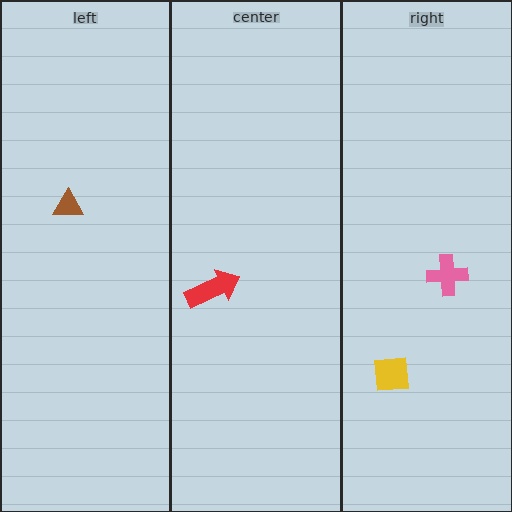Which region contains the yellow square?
The right region.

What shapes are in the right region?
The yellow square, the pink cross.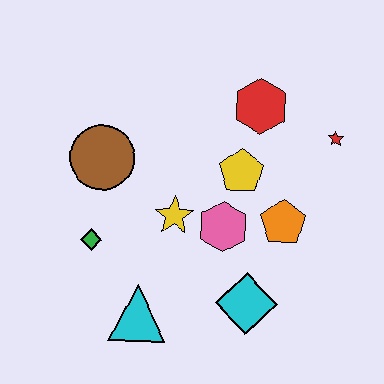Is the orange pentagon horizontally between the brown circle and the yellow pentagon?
No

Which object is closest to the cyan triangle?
The green diamond is closest to the cyan triangle.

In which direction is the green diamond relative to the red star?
The green diamond is to the left of the red star.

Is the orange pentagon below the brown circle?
Yes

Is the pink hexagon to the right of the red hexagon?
No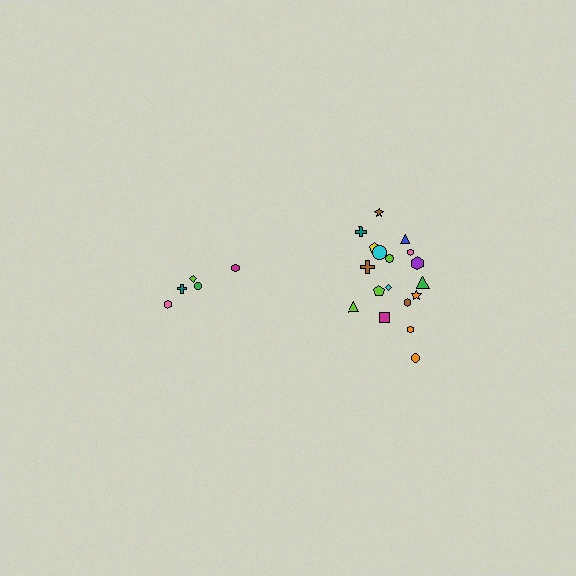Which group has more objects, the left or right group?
The right group.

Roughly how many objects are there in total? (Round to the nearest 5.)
Roughly 25 objects in total.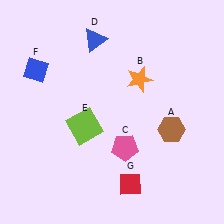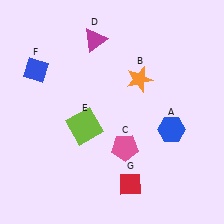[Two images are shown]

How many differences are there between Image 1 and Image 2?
There are 2 differences between the two images.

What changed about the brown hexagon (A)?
In Image 1, A is brown. In Image 2, it changed to blue.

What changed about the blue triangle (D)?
In Image 1, D is blue. In Image 2, it changed to magenta.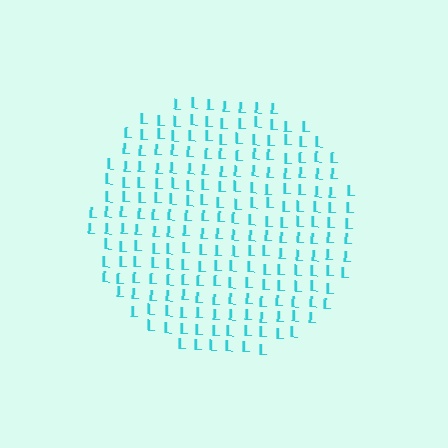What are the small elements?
The small elements are letter L's.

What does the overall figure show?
The overall figure shows a circle.